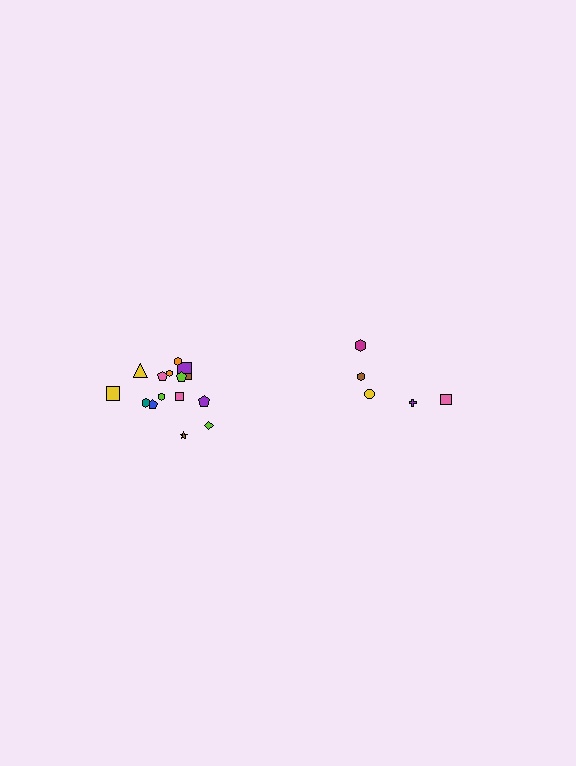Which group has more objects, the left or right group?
The left group.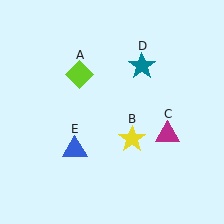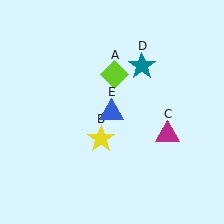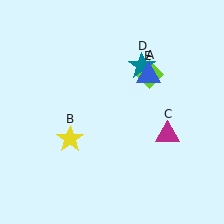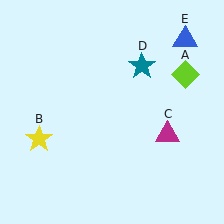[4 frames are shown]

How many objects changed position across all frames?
3 objects changed position: lime diamond (object A), yellow star (object B), blue triangle (object E).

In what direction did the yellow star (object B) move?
The yellow star (object B) moved left.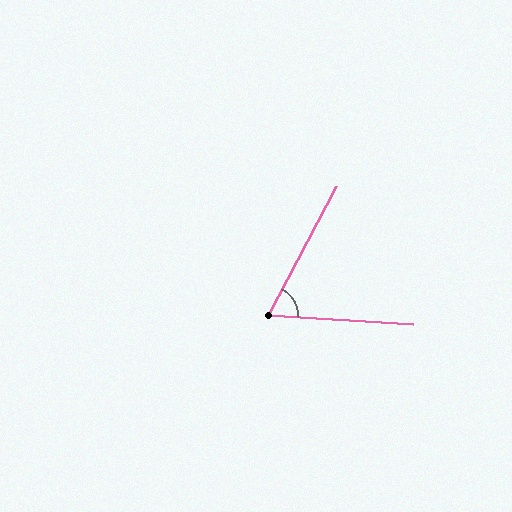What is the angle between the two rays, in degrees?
Approximately 66 degrees.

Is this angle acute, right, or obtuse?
It is acute.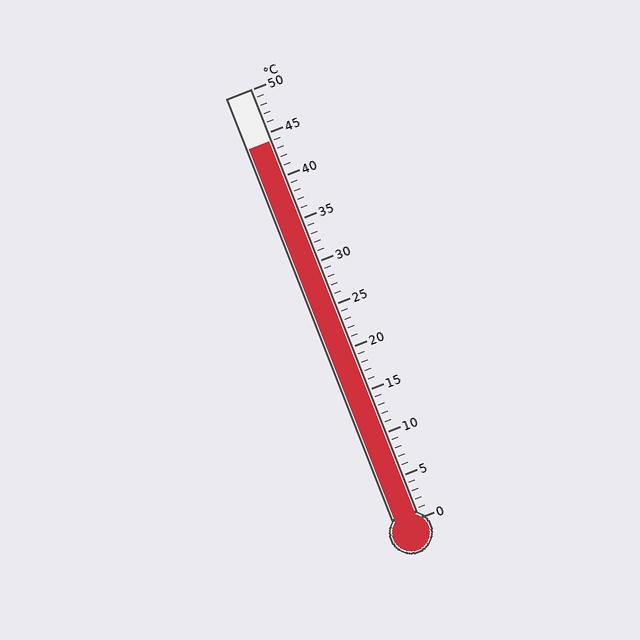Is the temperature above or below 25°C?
The temperature is above 25°C.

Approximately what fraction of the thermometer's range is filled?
The thermometer is filled to approximately 90% of its range.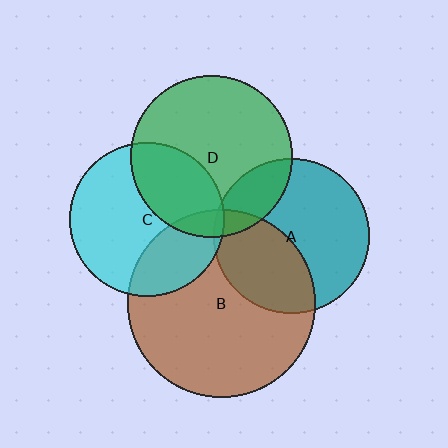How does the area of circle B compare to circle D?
Approximately 1.4 times.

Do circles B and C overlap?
Yes.